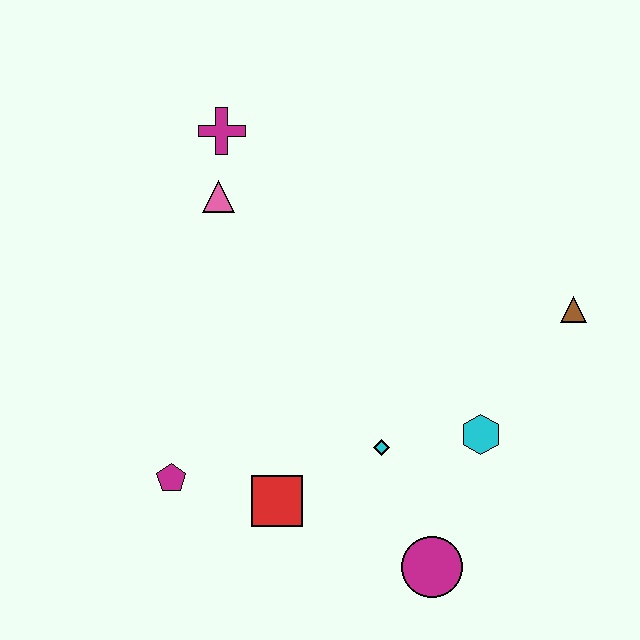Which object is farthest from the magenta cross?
The magenta circle is farthest from the magenta cross.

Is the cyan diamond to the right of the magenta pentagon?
Yes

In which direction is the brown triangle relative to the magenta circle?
The brown triangle is above the magenta circle.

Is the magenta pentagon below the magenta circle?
No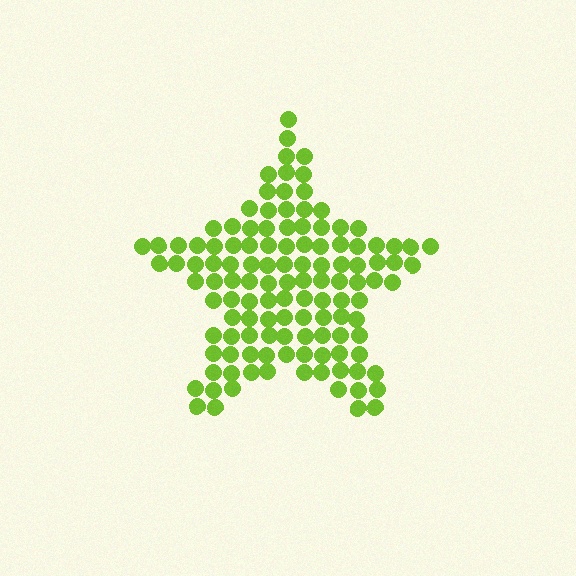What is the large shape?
The large shape is a star.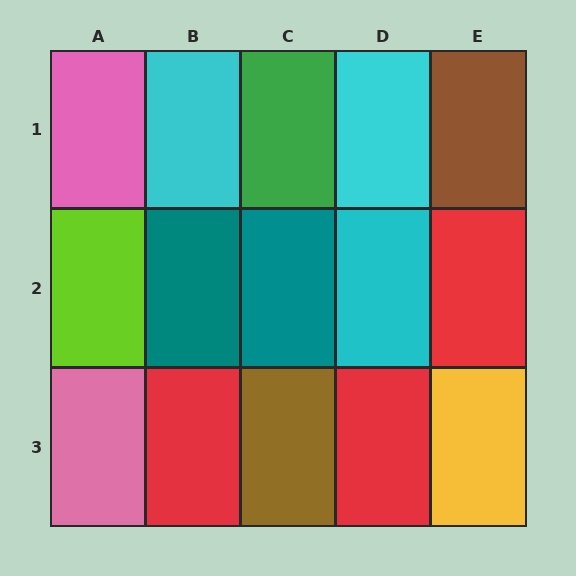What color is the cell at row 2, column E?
Red.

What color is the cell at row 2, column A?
Lime.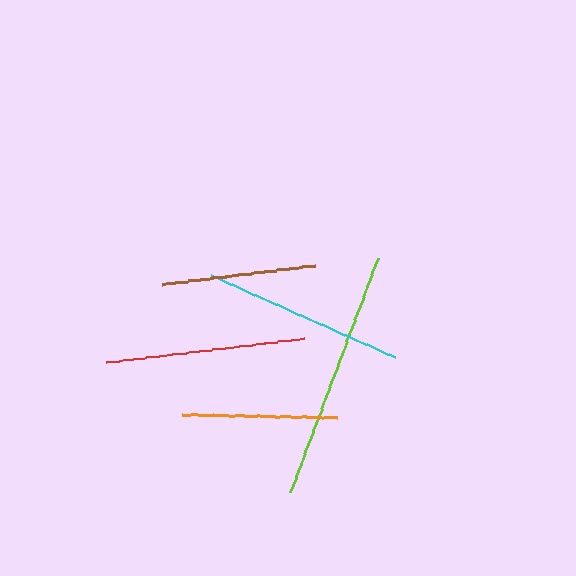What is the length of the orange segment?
The orange segment is approximately 155 pixels long.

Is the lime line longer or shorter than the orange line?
The lime line is longer than the orange line.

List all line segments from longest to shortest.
From longest to shortest: lime, cyan, red, orange, brown.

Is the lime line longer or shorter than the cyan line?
The lime line is longer than the cyan line.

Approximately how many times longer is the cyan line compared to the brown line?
The cyan line is approximately 1.3 times the length of the brown line.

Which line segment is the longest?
The lime line is the longest at approximately 250 pixels.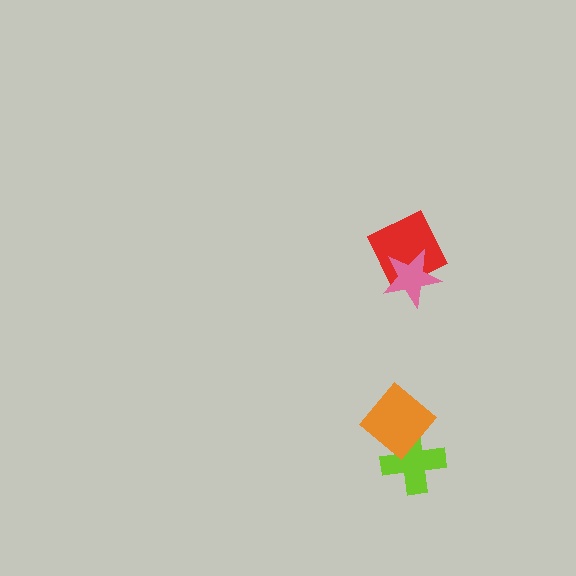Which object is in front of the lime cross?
The orange diamond is in front of the lime cross.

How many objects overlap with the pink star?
1 object overlaps with the pink star.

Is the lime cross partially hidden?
Yes, it is partially covered by another shape.